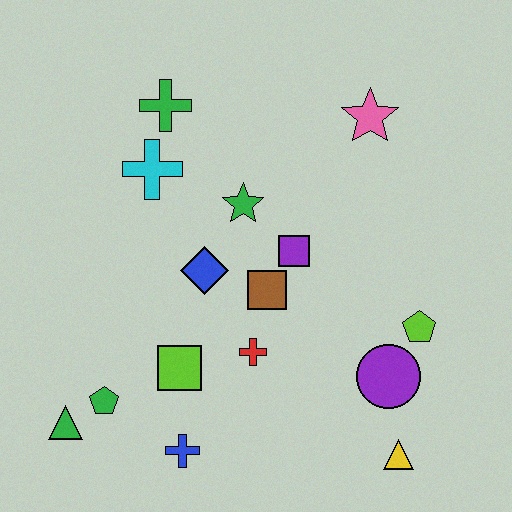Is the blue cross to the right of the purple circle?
No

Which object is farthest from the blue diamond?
The yellow triangle is farthest from the blue diamond.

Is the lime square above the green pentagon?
Yes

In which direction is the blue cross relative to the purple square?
The blue cross is below the purple square.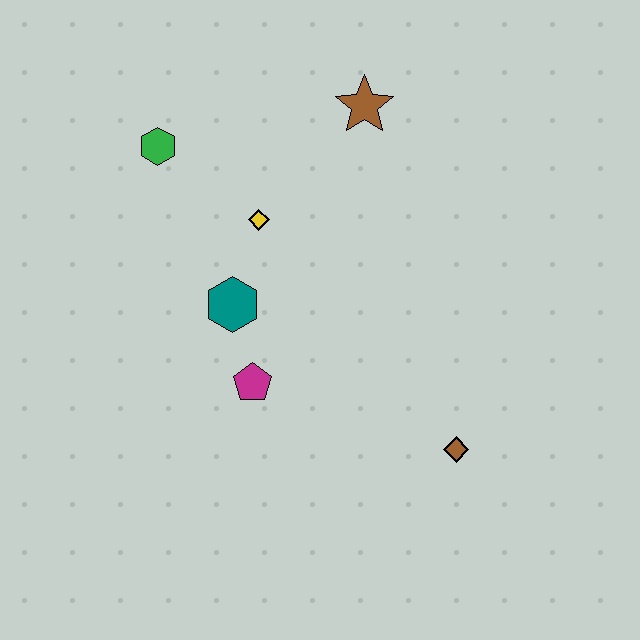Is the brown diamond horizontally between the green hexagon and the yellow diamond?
No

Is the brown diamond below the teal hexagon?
Yes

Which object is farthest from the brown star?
The brown diamond is farthest from the brown star.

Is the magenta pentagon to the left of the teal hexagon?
No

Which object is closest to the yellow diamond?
The teal hexagon is closest to the yellow diamond.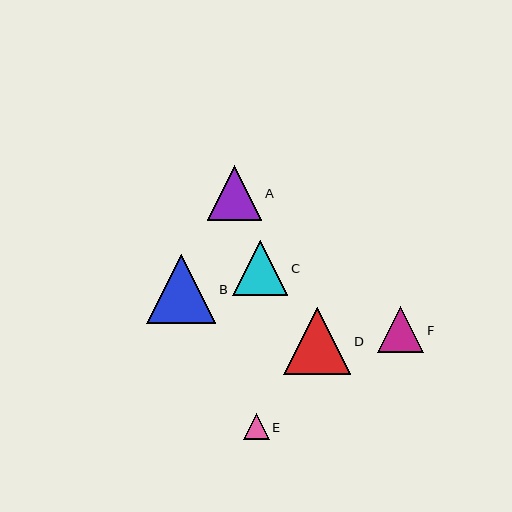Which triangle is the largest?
Triangle B is the largest with a size of approximately 69 pixels.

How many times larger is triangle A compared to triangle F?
Triangle A is approximately 1.2 times the size of triangle F.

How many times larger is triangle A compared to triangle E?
Triangle A is approximately 2.1 times the size of triangle E.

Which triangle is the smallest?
Triangle E is the smallest with a size of approximately 26 pixels.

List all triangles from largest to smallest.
From largest to smallest: B, D, C, A, F, E.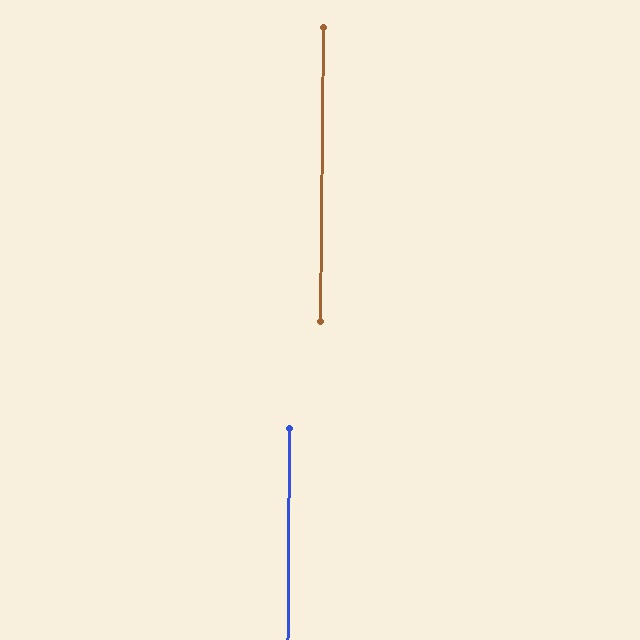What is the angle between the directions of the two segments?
Approximately 0 degrees.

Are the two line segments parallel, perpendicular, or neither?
Parallel — their directions differ by only 0.1°.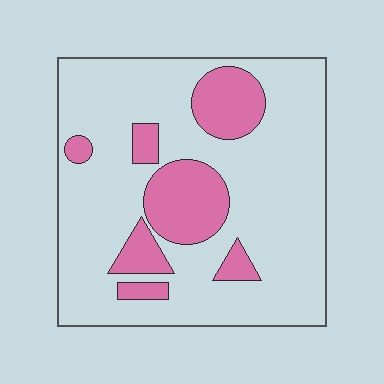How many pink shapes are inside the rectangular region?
7.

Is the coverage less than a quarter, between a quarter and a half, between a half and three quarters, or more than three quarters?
Less than a quarter.